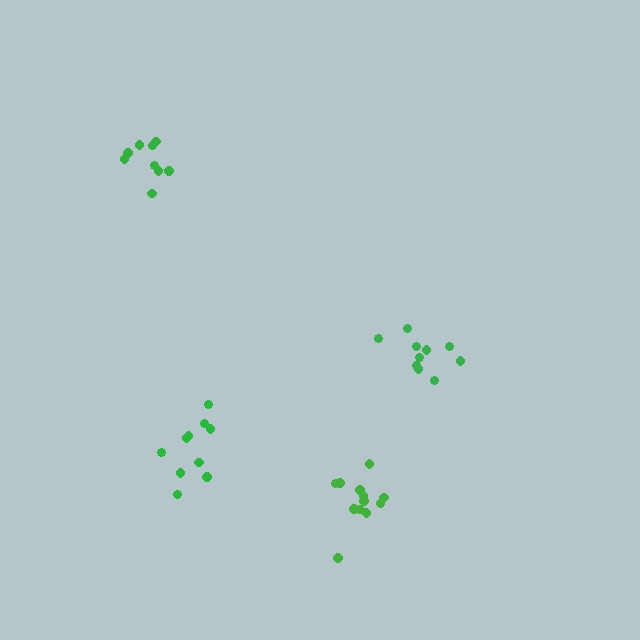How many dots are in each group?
Group 1: 9 dots, Group 2: 10 dots, Group 3: 12 dots, Group 4: 10 dots (41 total).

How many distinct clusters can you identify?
There are 4 distinct clusters.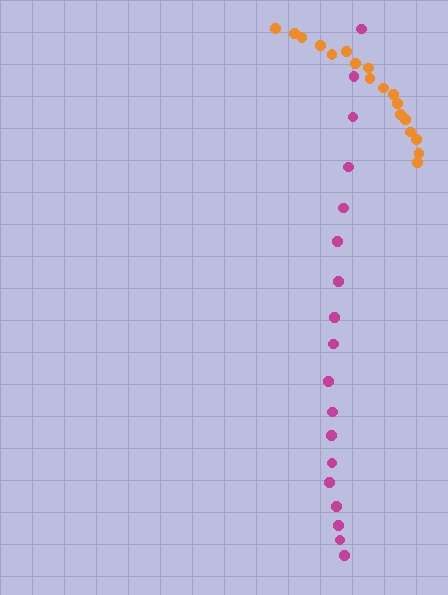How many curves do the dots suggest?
There are 2 distinct paths.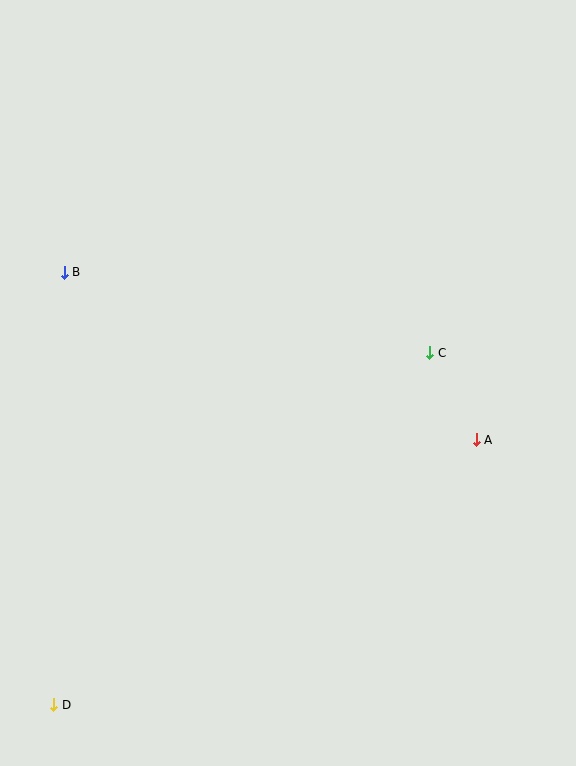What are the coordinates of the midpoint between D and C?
The midpoint between D and C is at (242, 529).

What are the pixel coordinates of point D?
Point D is at (54, 705).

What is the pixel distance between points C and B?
The distance between C and B is 374 pixels.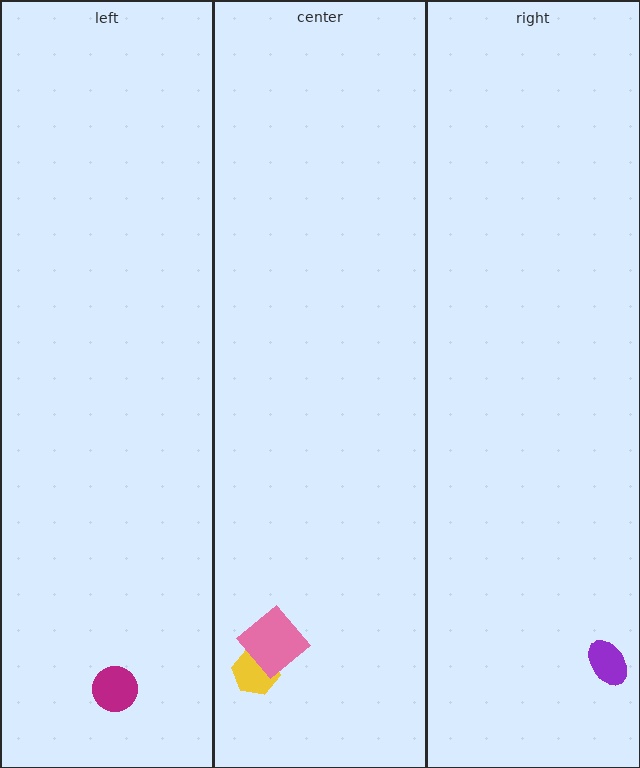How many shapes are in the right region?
1.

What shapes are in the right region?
The purple ellipse.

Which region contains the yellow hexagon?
The center region.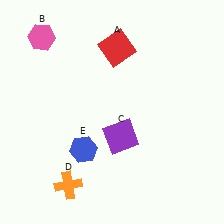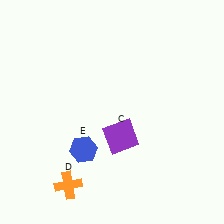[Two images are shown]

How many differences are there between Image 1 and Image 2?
There are 2 differences between the two images.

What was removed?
The red square (A), the pink hexagon (B) were removed in Image 2.